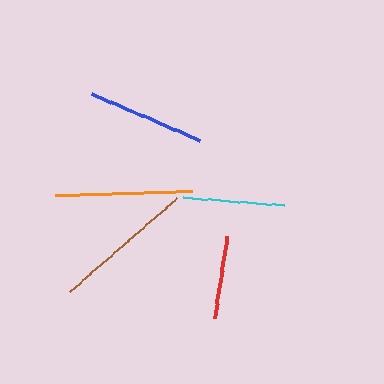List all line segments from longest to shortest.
From longest to shortest: brown, orange, blue, cyan, red.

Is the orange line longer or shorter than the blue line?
The orange line is longer than the blue line.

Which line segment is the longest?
The brown line is the longest at approximately 142 pixels.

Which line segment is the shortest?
The red line is the shortest at approximately 83 pixels.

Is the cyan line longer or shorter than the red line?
The cyan line is longer than the red line.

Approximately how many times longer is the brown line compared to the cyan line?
The brown line is approximately 1.4 times the length of the cyan line.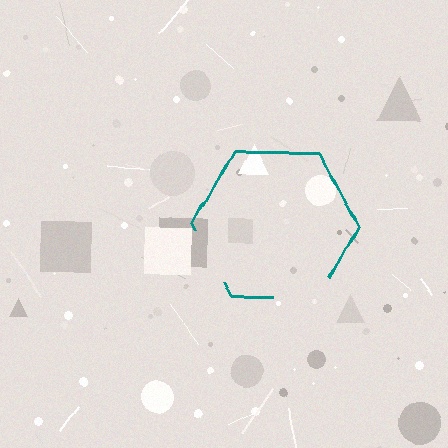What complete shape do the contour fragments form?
The contour fragments form a hexagon.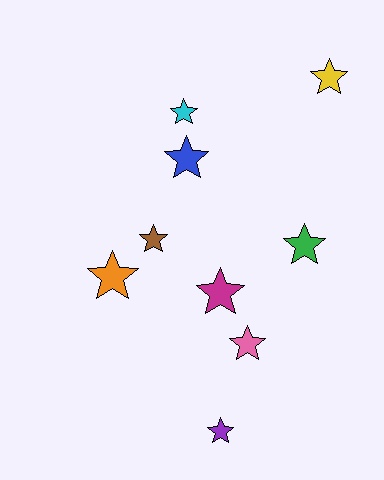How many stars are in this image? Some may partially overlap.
There are 9 stars.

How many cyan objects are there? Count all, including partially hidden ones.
There is 1 cyan object.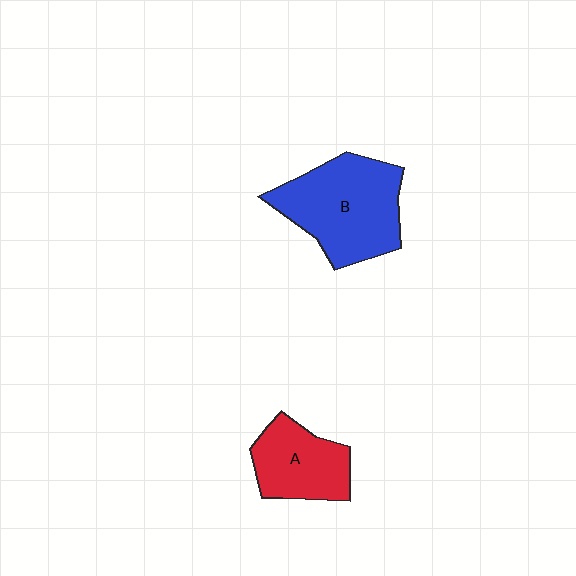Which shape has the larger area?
Shape B (blue).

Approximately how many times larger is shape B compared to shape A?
Approximately 1.6 times.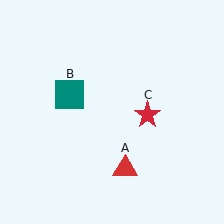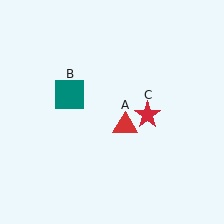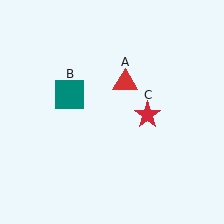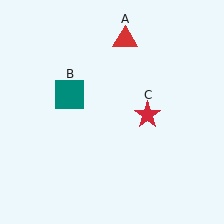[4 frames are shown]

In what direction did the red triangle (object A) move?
The red triangle (object A) moved up.